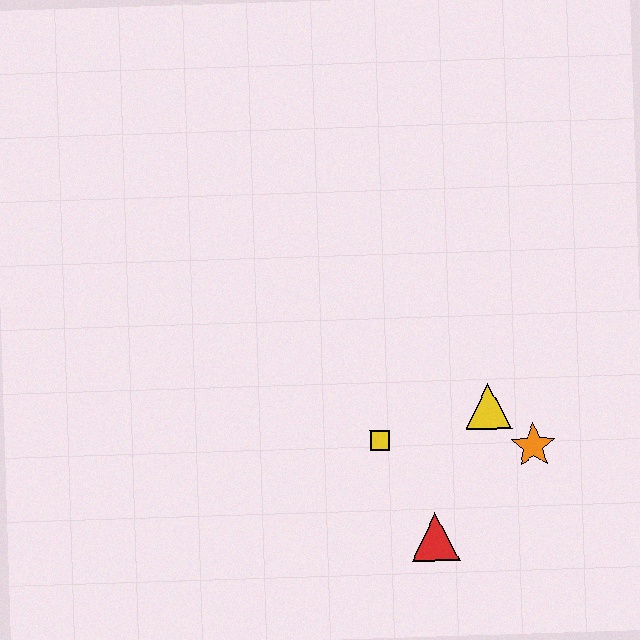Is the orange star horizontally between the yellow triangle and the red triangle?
No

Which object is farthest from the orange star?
The yellow square is farthest from the orange star.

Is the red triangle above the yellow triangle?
No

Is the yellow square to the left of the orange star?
Yes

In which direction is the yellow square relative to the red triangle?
The yellow square is above the red triangle.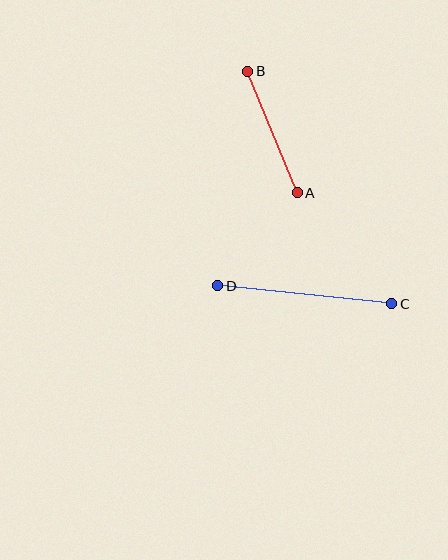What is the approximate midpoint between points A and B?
The midpoint is at approximately (272, 132) pixels.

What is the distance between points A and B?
The distance is approximately 131 pixels.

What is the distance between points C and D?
The distance is approximately 175 pixels.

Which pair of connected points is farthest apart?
Points C and D are farthest apart.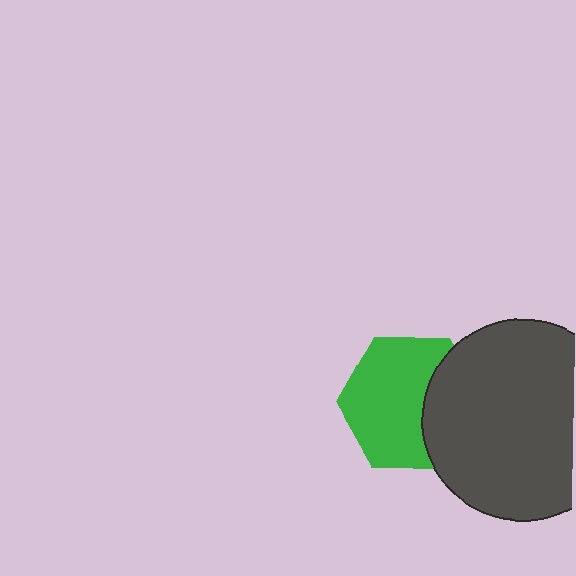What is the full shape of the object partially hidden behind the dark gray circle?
The partially hidden object is a green hexagon.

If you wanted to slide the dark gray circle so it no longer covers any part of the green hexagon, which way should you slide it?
Slide it right — that is the most direct way to separate the two shapes.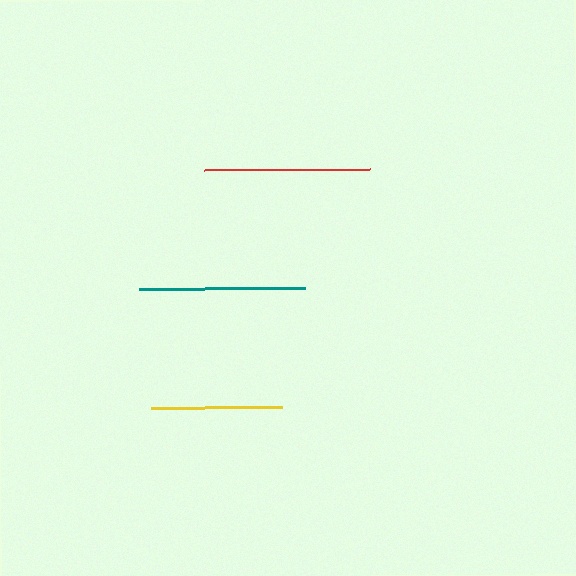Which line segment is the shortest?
The yellow line is the shortest at approximately 131 pixels.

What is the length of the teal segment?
The teal segment is approximately 166 pixels long.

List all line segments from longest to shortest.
From longest to shortest: red, teal, yellow.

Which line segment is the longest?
The red line is the longest at approximately 167 pixels.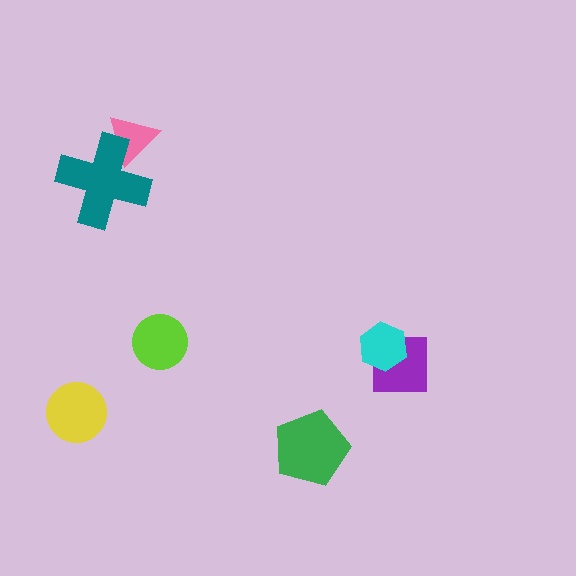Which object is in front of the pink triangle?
The teal cross is in front of the pink triangle.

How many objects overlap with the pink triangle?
1 object overlaps with the pink triangle.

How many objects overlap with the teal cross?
1 object overlaps with the teal cross.